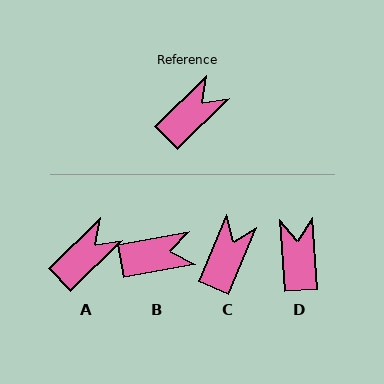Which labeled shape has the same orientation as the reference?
A.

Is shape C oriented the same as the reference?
No, it is off by about 22 degrees.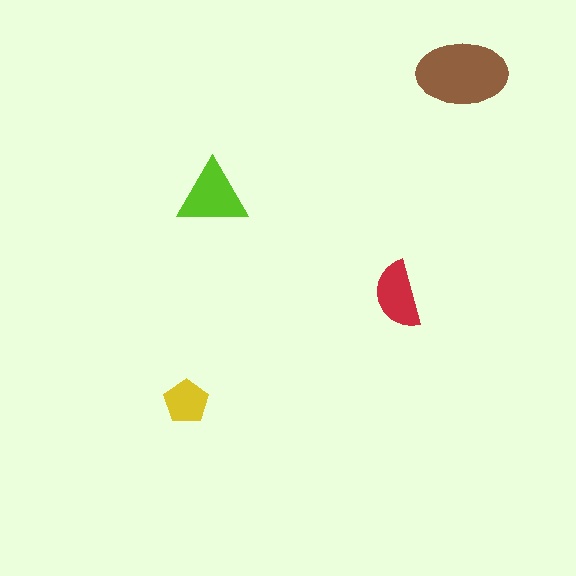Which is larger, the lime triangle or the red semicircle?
The lime triangle.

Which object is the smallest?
The yellow pentagon.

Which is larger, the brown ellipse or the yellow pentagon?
The brown ellipse.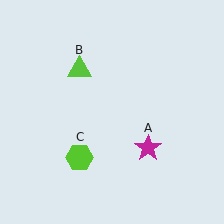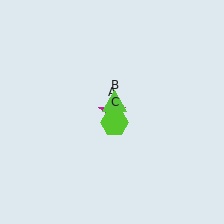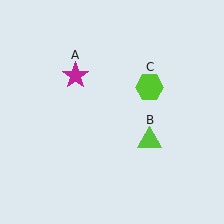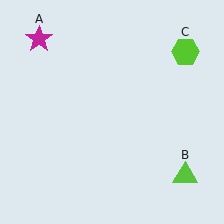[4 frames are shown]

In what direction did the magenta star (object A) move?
The magenta star (object A) moved up and to the left.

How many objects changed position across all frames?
3 objects changed position: magenta star (object A), lime triangle (object B), lime hexagon (object C).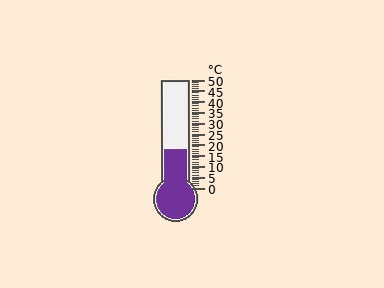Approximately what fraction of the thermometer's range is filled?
The thermometer is filled to approximately 35% of its range.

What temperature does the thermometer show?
The thermometer shows approximately 18°C.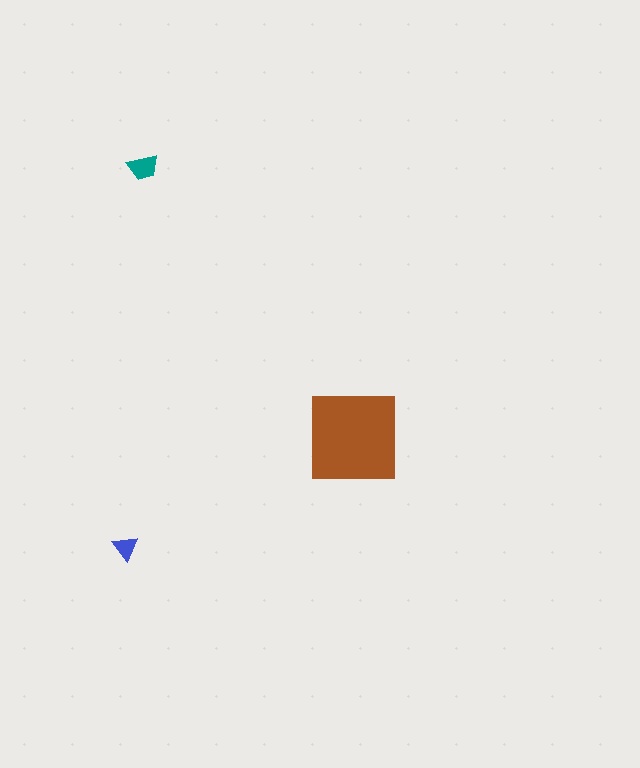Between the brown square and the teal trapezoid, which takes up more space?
The brown square.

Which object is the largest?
The brown square.